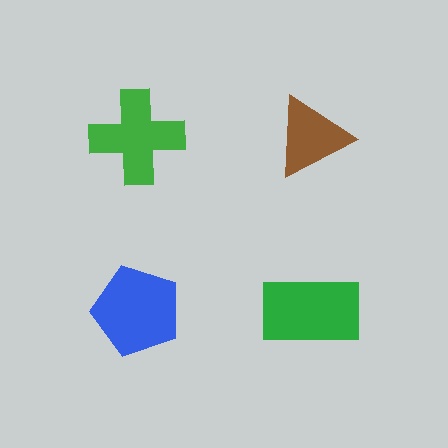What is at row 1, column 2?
A brown triangle.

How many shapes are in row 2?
2 shapes.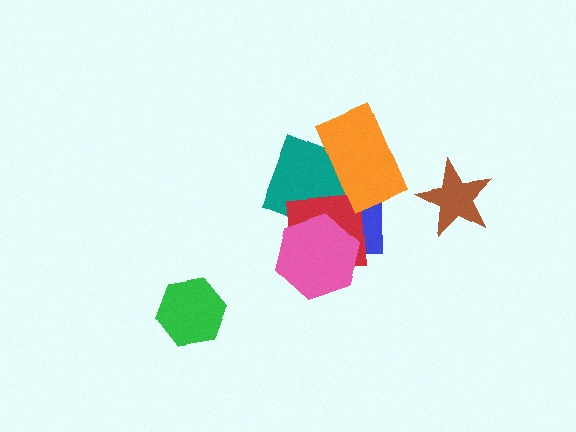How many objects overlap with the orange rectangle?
2 objects overlap with the orange rectangle.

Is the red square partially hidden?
Yes, it is partially covered by another shape.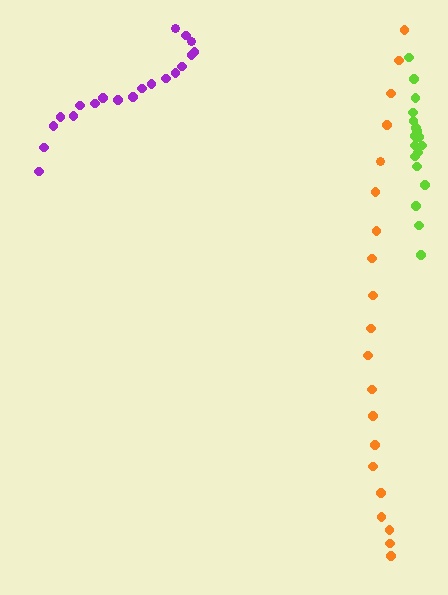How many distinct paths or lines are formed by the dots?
There are 3 distinct paths.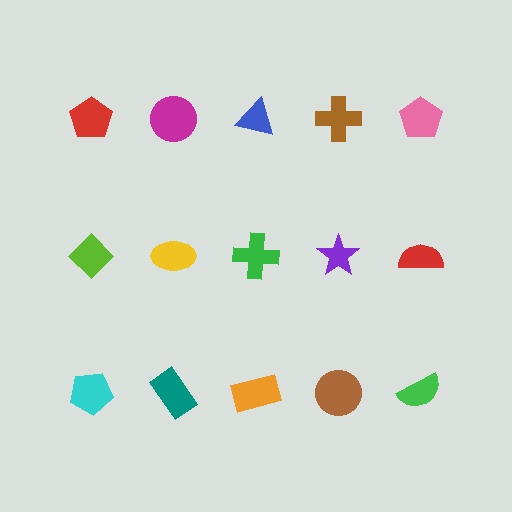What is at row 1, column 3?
A blue triangle.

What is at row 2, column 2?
A yellow ellipse.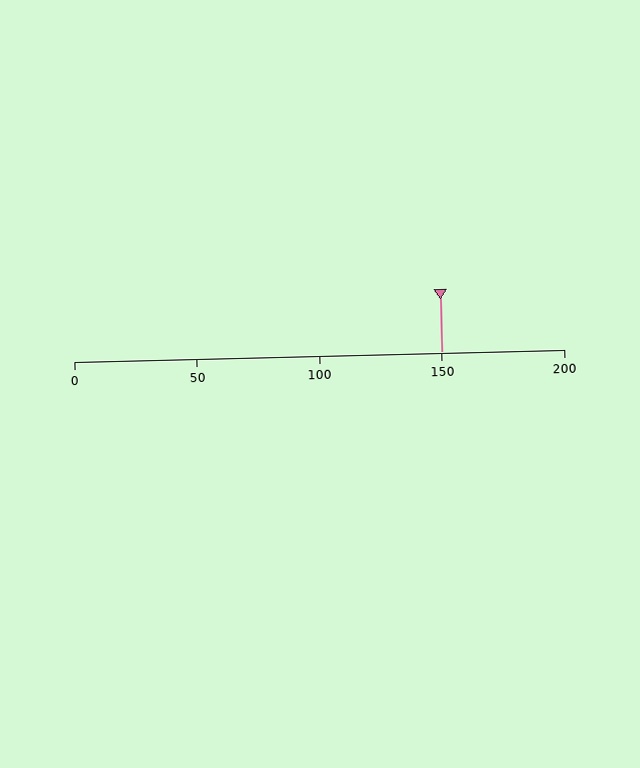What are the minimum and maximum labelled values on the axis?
The axis runs from 0 to 200.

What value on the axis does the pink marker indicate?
The marker indicates approximately 150.